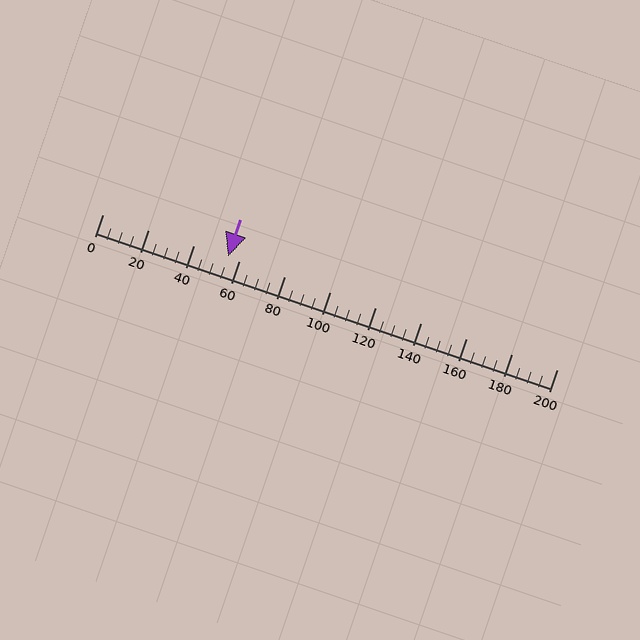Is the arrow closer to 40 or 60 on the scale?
The arrow is closer to 60.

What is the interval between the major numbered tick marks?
The major tick marks are spaced 20 units apart.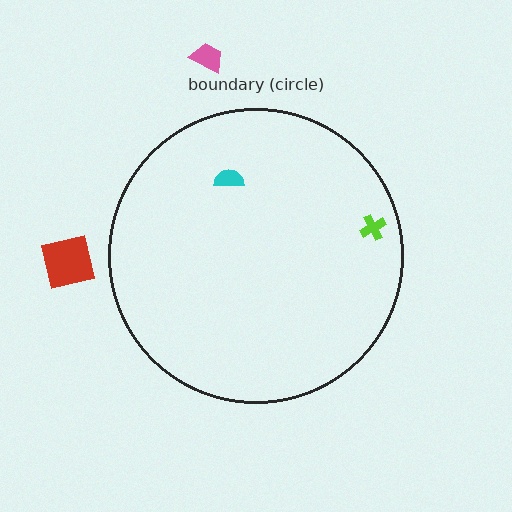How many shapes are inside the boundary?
2 inside, 2 outside.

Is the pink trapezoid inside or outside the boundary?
Outside.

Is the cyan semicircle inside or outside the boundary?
Inside.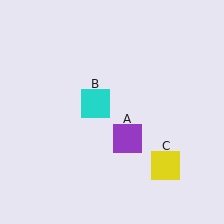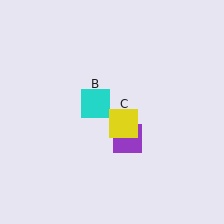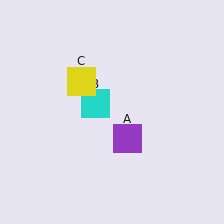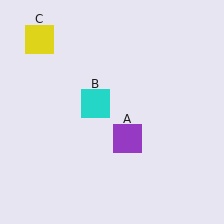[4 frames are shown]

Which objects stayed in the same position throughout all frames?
Purple square (object A) and cyan square (object B) remained stationary.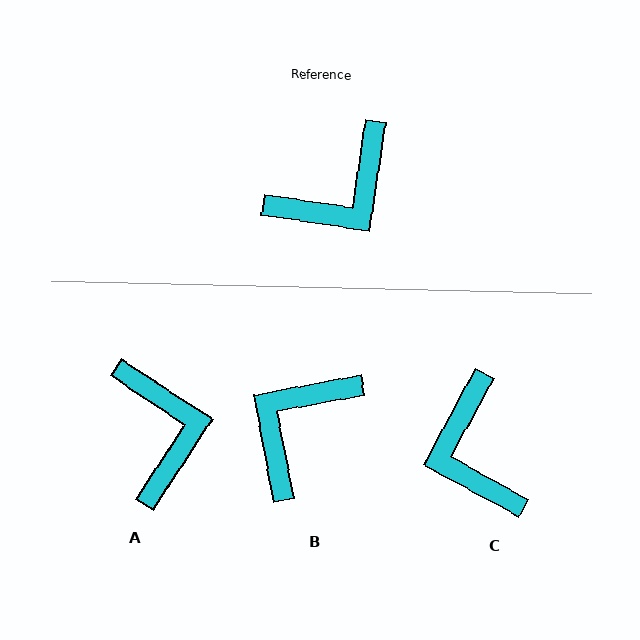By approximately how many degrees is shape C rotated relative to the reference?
Approximately 110 degrees clockwise.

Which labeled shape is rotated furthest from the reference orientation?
B, about 161 degrees away.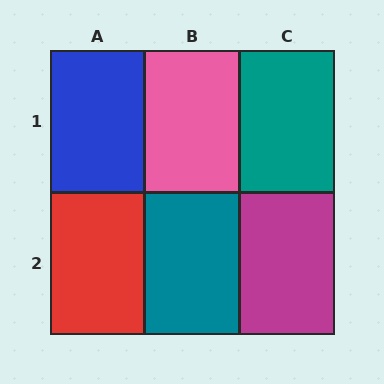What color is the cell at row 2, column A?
Red.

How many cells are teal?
2 cells are teal.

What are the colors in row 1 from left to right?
Blue, pink, teal.